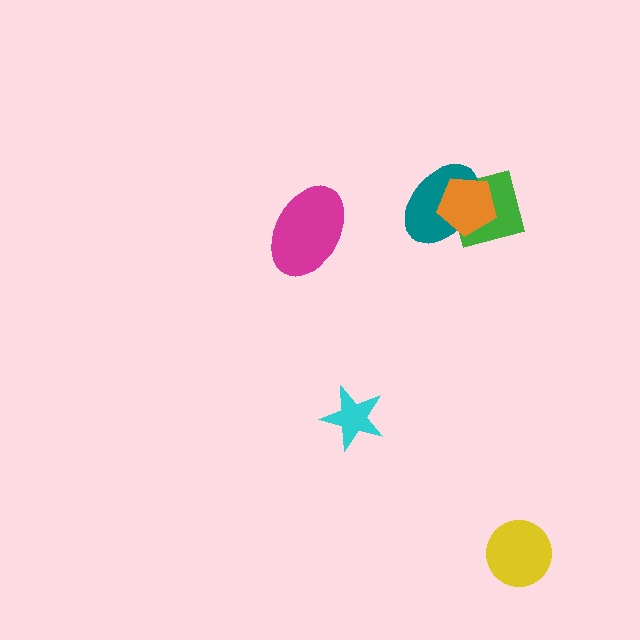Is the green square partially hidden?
Yes, it is partially covered by another shape.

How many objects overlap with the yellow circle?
0 objects overlap with the yellow circle.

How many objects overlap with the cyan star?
0 objects overlap with the cyan star.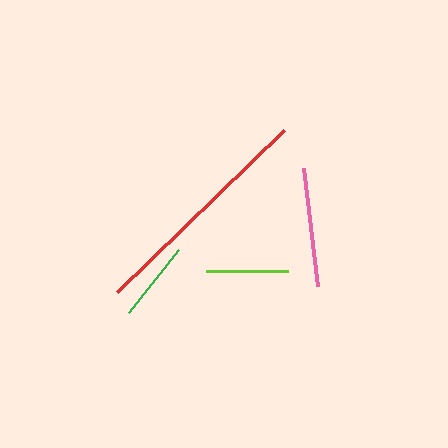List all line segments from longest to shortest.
From longest to shortest: red, pink, lime, green.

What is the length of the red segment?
The red segment is approximately 233 pixels long.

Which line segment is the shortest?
The green line is the shortest at approximately 81 pixels.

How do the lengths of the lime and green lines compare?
The lime and green lines are approximately the same length.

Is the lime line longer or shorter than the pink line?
The pink line is longer than the lime line.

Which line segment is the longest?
The red line is the longest at approximately 233 pixels.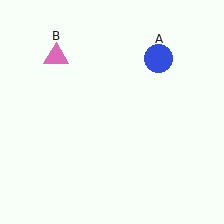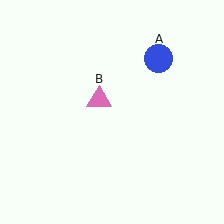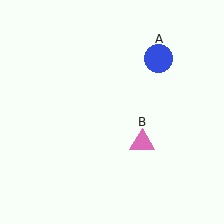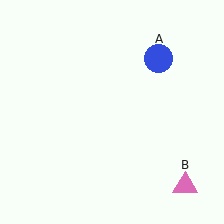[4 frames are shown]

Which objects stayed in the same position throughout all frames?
Blue circle (object A) remained stationary.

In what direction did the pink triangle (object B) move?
The pink triangle (object B) moved down and to the right.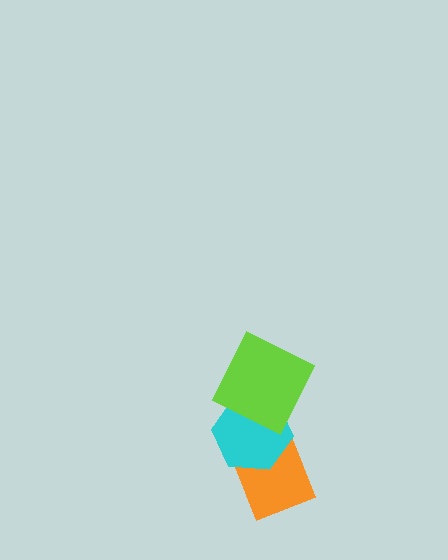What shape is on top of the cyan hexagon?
The lime square is on top of the cyan hexagon.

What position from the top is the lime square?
The lime square is 1st from the top.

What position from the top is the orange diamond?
The orange diamond is 3rd from the top.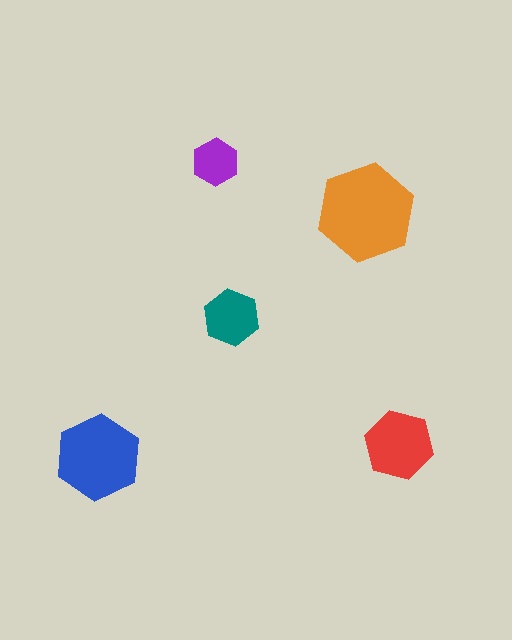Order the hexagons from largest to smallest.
the orange one, the blue one, the red one, the teal one, the purple one.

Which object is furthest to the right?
The red hexagon is rightmost.